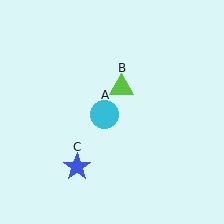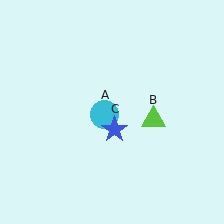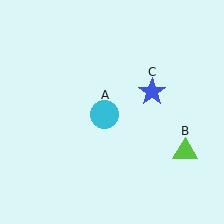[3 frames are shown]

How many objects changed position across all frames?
2 objects changed position: lime triangle (object B), blue star (object C).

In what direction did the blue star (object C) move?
The blue star (object C) moved up and to the right.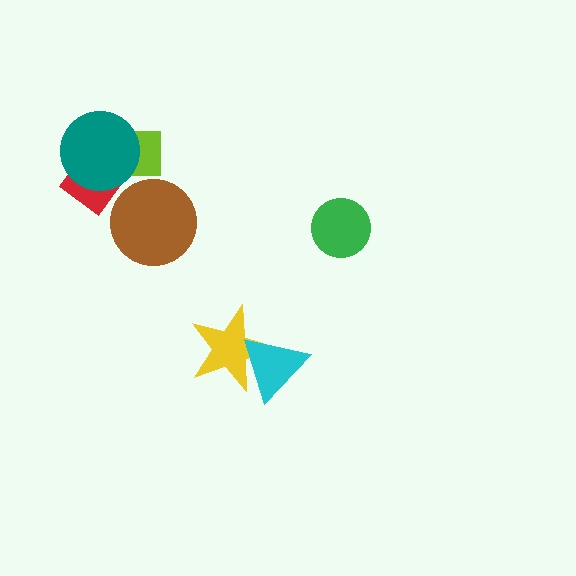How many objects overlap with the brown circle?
0 objects overlap with the brown circle.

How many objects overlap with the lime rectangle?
2 objects overlap with the lime rectangle.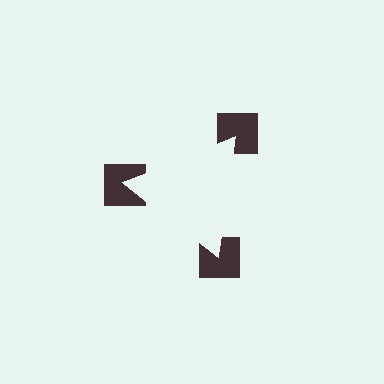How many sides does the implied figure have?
3 sides.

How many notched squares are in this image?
There are 3 — one at each vertex of the illusory triangle.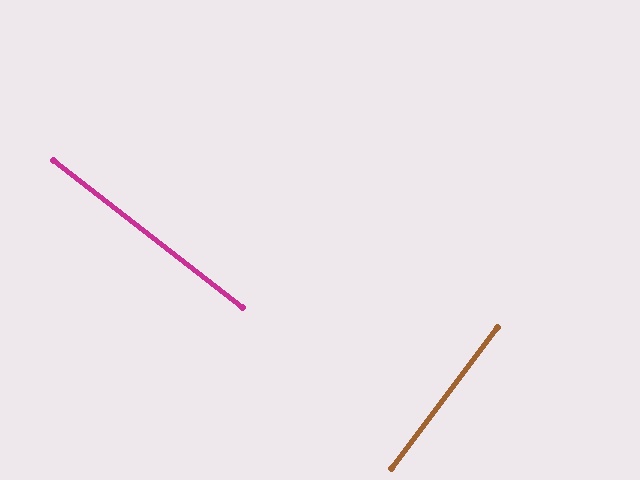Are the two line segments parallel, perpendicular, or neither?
Perpendicular — they meet at approximately 89°.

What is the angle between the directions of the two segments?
Approximately 89 degrees.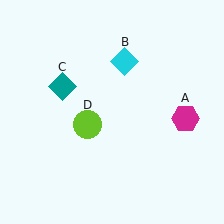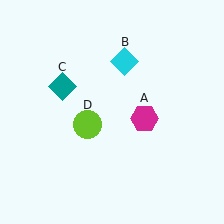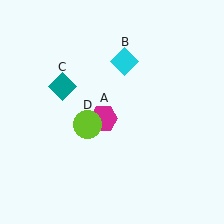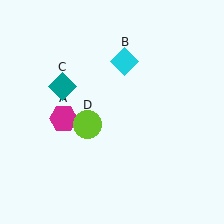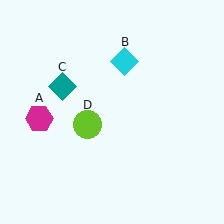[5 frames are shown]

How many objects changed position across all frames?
1 object changed position: magenta hexagon (object A).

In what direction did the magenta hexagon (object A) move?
The magenta hexagon (object A) moved left.